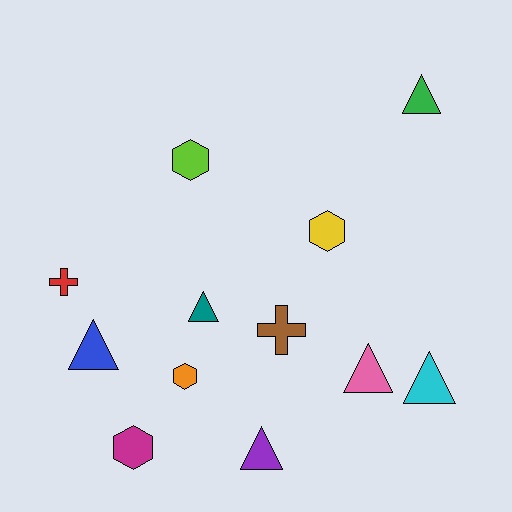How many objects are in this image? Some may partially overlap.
There are 12 objects.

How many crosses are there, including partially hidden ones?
There are 2 crosses.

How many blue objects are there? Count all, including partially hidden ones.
There is 1 blue object.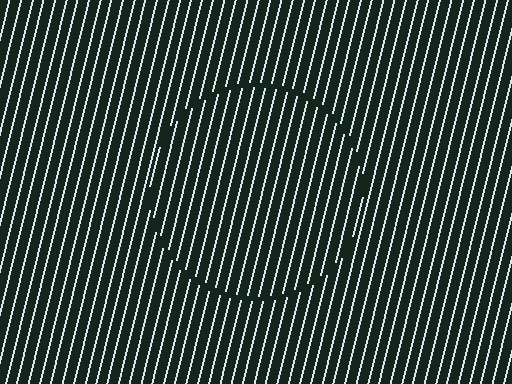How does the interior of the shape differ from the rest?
The interior of the shape contains the same grating, shifted by half a period — the contour is defined by the phase discontinuity where line-ends from the inner and outer gratings abut.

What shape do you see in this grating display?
An illusory circle. The interior of the shape contains the same grating, shifted by half a period — the contour is defined by the phase discontinuity where line-ends from the inner and outer gratings abut.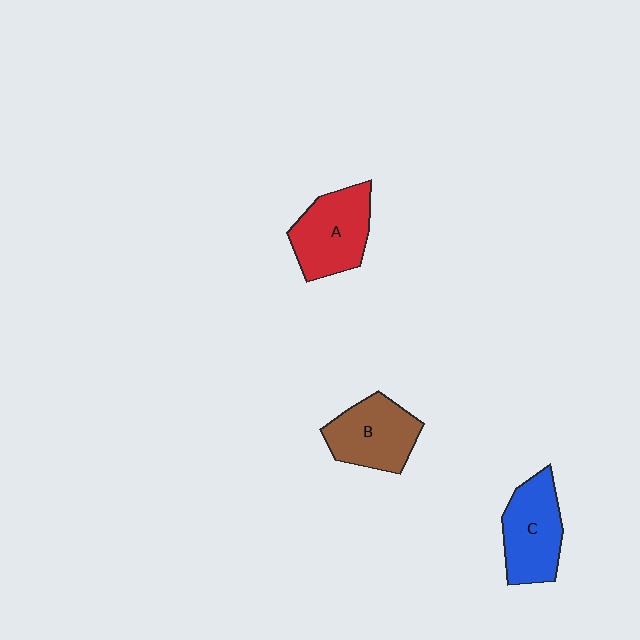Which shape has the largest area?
Shape A (red).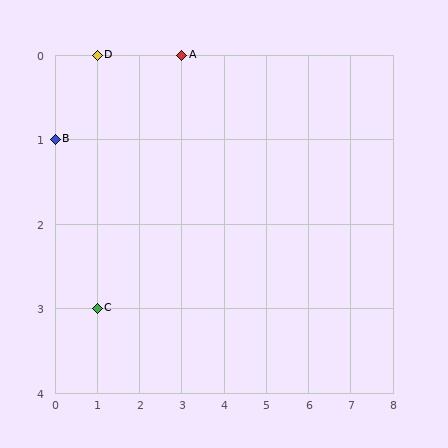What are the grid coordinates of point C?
Point C is at grid coordinates (1, 3).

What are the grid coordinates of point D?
Point D is at grid coordinates (1, 0).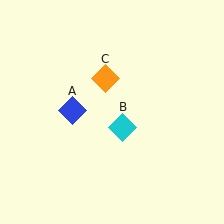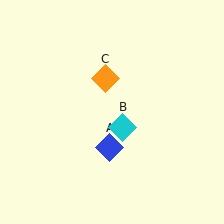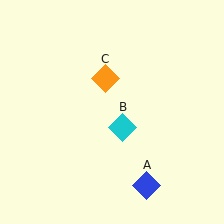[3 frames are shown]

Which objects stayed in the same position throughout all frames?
Cyan diamond (object B) and orange diamond (object C) remained stationary.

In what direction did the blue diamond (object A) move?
The blue diamond (object A) moved down and to the right.